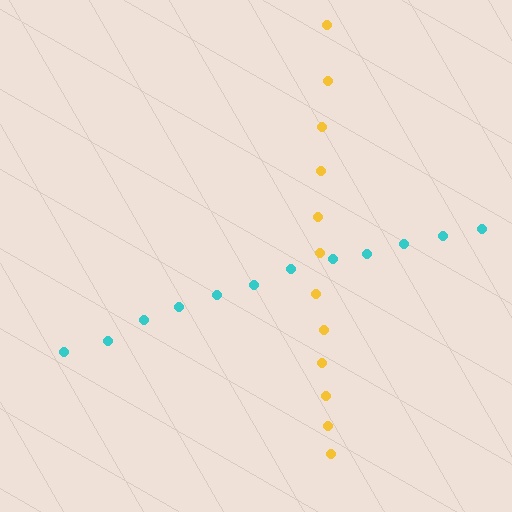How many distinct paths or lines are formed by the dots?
There are 2 distinct paths.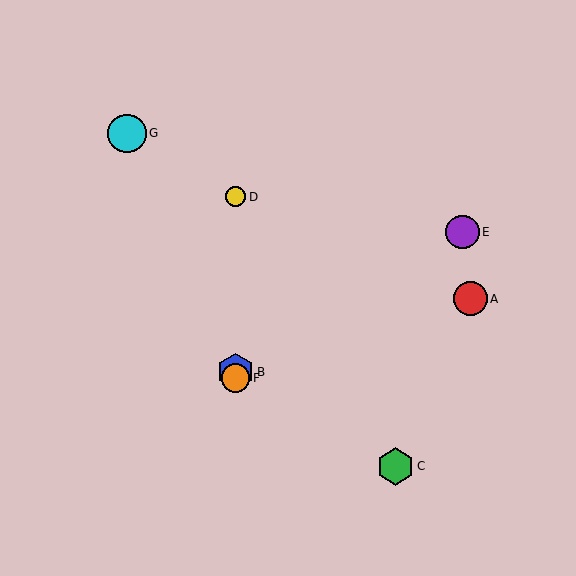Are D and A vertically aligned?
No, D is at x≈236 and A is at x≈470.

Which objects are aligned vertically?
Objects B, D, F are aligned vertically.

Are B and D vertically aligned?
Yes, both are at x≈236.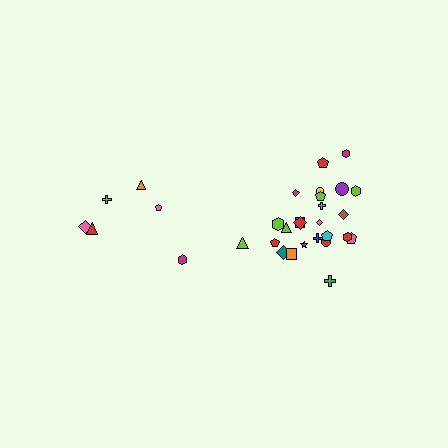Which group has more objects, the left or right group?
The right group.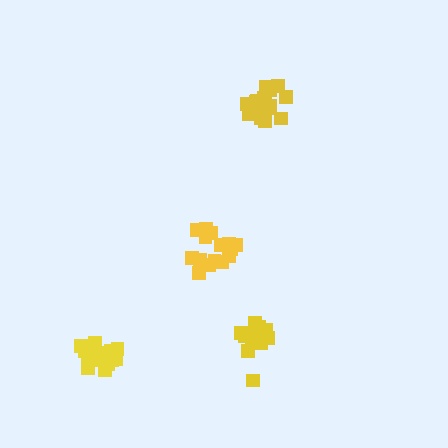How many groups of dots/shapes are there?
There are 4 groups.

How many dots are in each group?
Group 1: 16 dots, Group 2: 15 dots, Group 3: 20 dots, Group 4: 15 dots (66 total).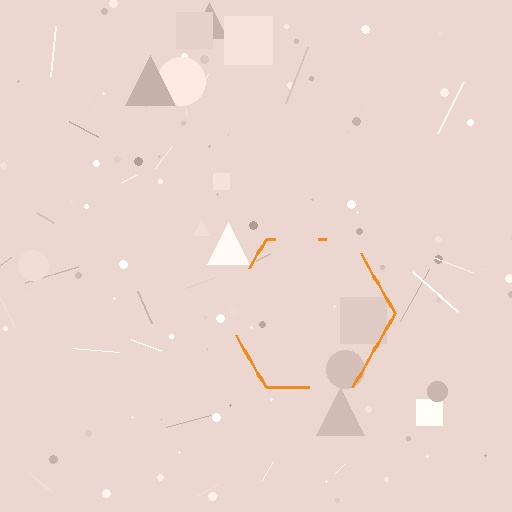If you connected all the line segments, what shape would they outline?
They would outline a hexagon.